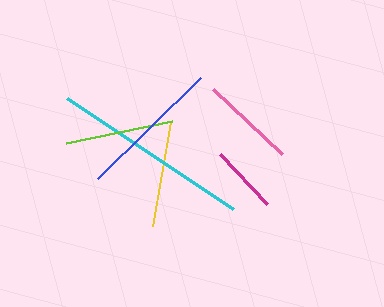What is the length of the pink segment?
The pink segment is approximately 95 pixels long.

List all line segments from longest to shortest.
From longest to shortest: cyan, blue, lime, yellow, pink, magenta.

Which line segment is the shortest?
The magenta line is the shortest at approximately 69 pixels.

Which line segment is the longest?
The cyan line is the longest at approximately 199 pixels.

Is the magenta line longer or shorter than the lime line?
The lime line is longer than the magenta line.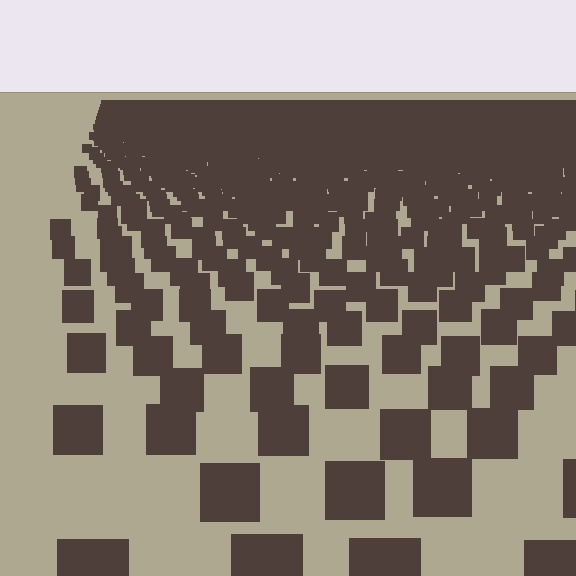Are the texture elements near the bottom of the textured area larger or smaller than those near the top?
Larger. Near the bottom, elements are closer to the viewer and appear at a bigger on-screen size.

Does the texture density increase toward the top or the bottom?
Density increases toward the top.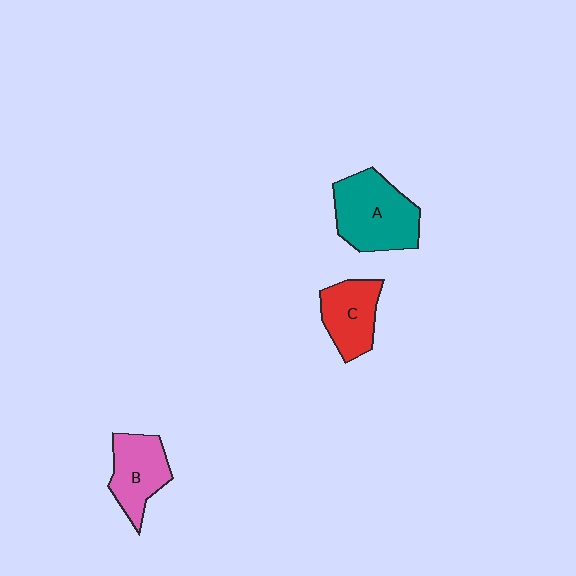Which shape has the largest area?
Shape A (teal).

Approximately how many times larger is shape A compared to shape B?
Approximately 1.4 times.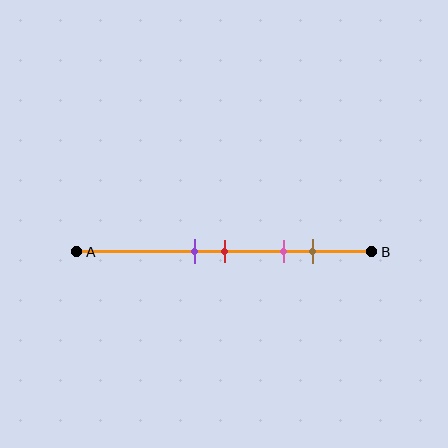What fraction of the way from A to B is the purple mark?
The purple mark is approximately 40% (0.4) of the way from A to B.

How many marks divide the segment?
There are 4 marks dividing the segment.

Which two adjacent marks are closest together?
The purple and red marks are the closest adjacent pair.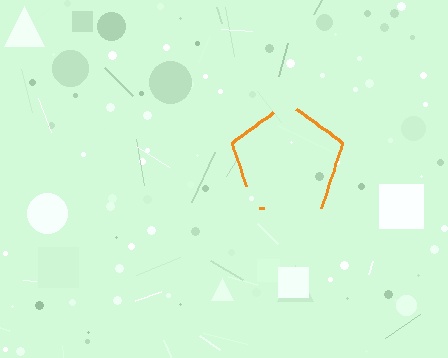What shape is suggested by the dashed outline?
The dashed outline suggests a pentagon.